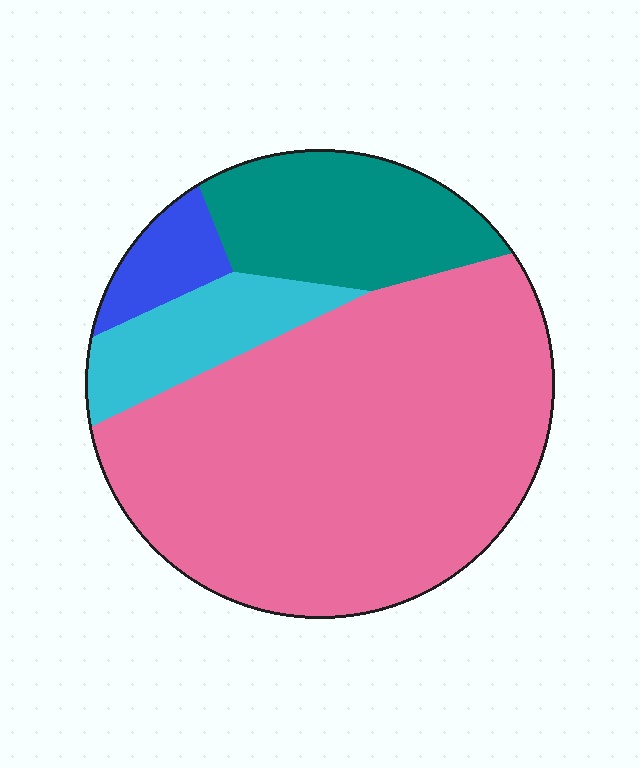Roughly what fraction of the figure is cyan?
Cyan covers about 10% of the figure.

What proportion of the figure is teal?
Teal takes up between a sixth and a third of the figure.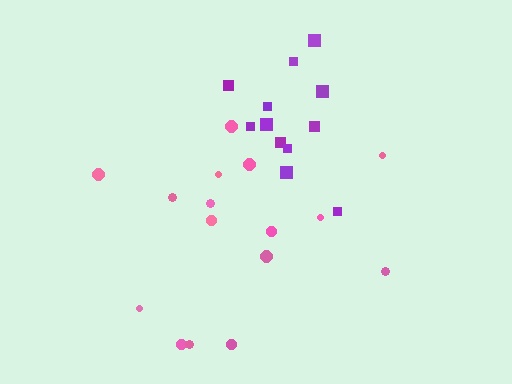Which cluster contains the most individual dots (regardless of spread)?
Pink (16).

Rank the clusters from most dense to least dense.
purple, pink.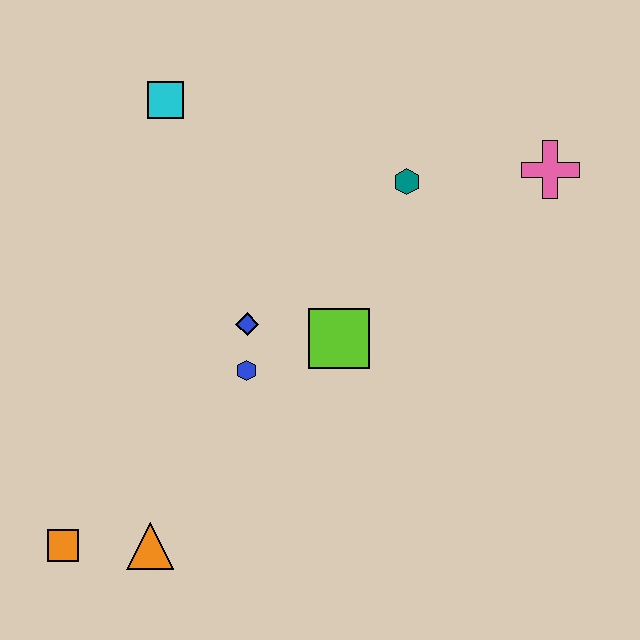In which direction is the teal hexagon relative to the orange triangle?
The teal hexagon is above the orange triangle.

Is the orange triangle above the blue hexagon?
No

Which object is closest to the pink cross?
The teal hexagon is closest to the pink cross.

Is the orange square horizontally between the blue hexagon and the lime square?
No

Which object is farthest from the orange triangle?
The pink cross is farthest from the orange triangle.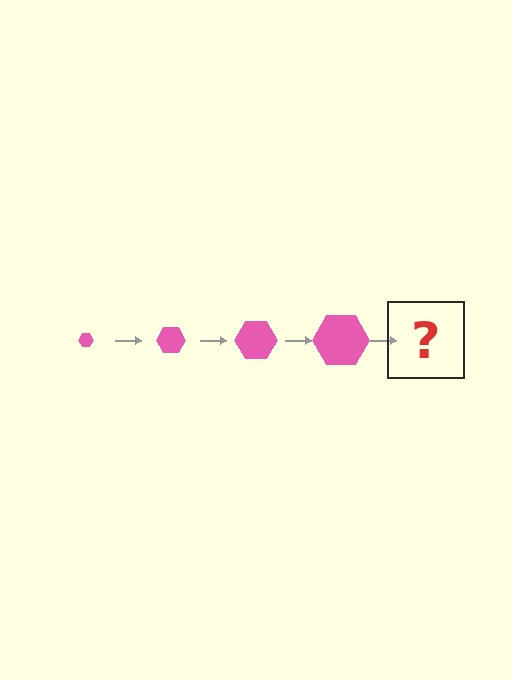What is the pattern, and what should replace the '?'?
The pattern is that the hexagon gets progressively larger each step. The '?' should be a pink hexagon, larger than the previous one.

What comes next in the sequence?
The next element should be a pink hexagon, larger than the previous one.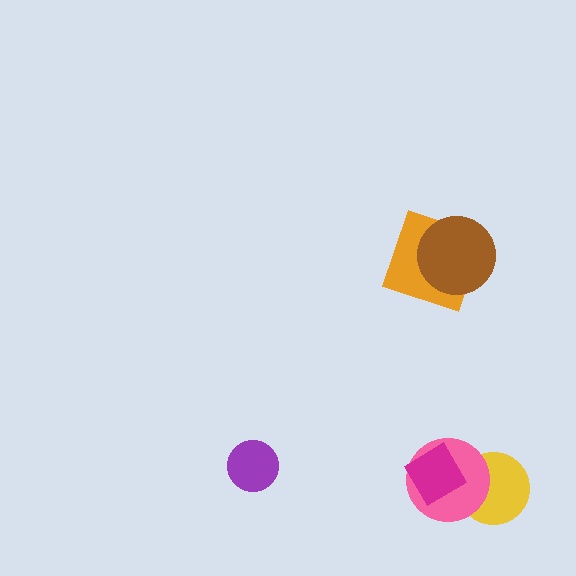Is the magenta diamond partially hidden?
No, no other shape covers it.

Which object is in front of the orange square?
The brown circle is in front of the orange square.